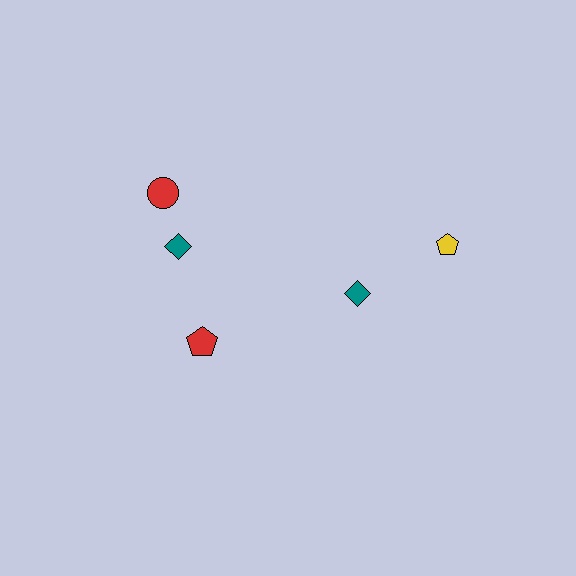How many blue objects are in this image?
There are no blue objects.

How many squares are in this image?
There are no squares.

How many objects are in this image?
There are 5 objects.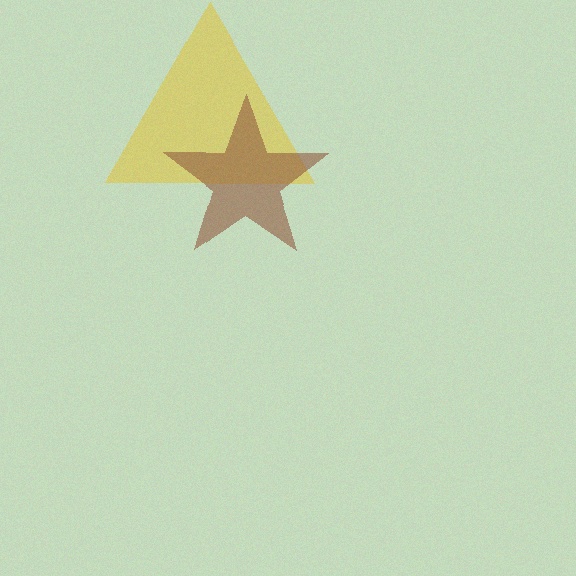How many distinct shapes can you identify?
There are 2 distinct shapes: a yellow triangle, a brown star.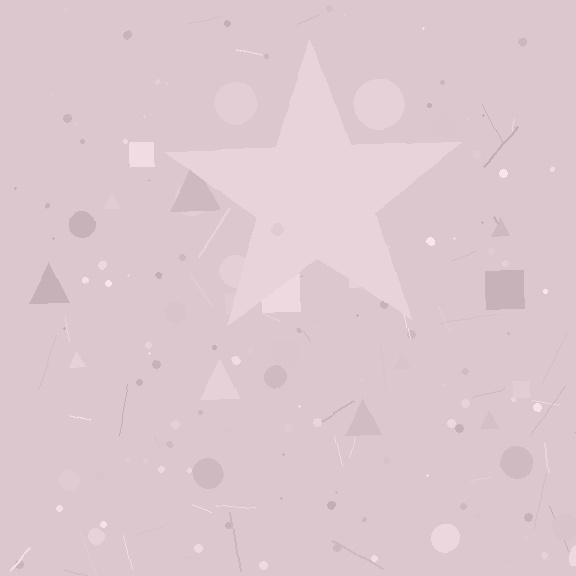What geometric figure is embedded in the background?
A star is embedded in the background.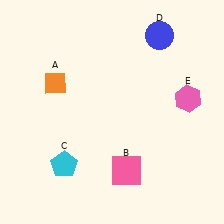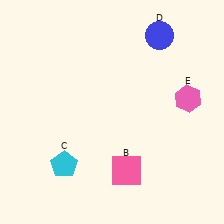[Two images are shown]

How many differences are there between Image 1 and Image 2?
There is 1 difference between the two images.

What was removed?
The orange diamond (A) was removed in Image 2.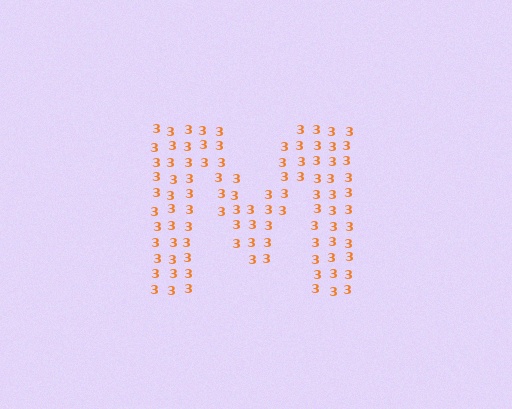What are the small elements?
The small elements are digit 3's.